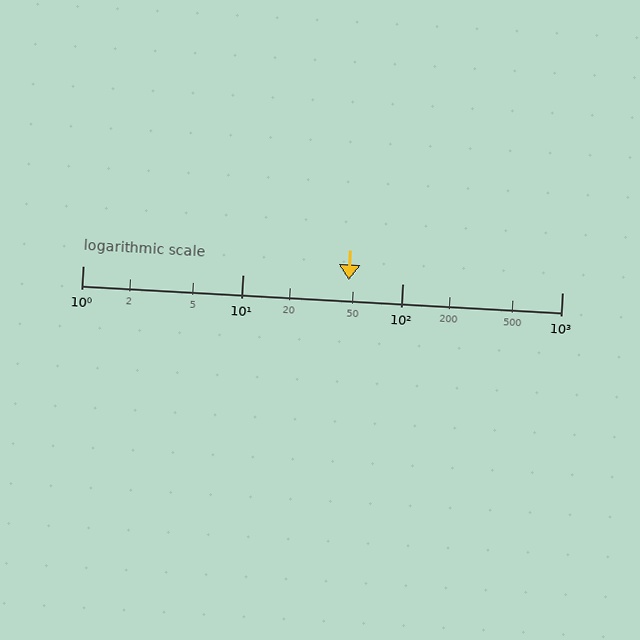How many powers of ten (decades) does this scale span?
The scale spans 3 decades, from 1 to 1000.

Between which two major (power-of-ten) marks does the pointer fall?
The pointer is between 10 and 100.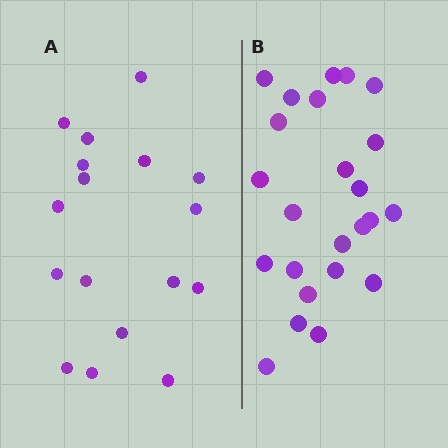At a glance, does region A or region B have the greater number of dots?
Region B (the right region) has more dots.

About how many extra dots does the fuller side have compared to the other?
Region B has roughly 8 or so more dots than region A.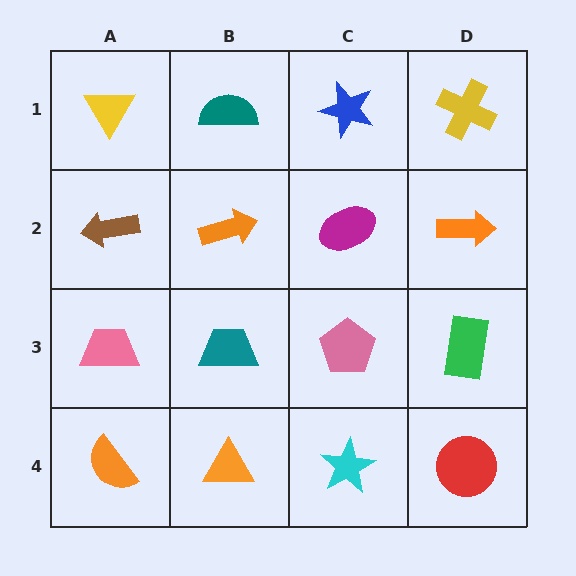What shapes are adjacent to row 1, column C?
A magenta ellipse (row 2, column C), a teal semicircle (row 1, column B), a yellow cross (row 1, column D).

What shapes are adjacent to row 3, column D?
An orange arrow (row 2, column D), a red circle (row 4, column D), a pink pentagon (row 3, column C).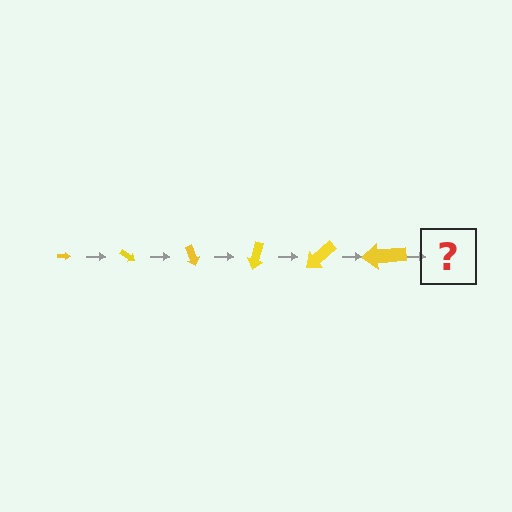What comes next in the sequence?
The next element should be an arrow, larger than the previous one and rotated 210 degrees from the start.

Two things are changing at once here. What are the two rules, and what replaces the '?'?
The two rules are that the arrow grows larger each step and it rotates 35 degrees each step. The '?' should be an arrow, larger than the previous one and rotated 210 degrees from the start.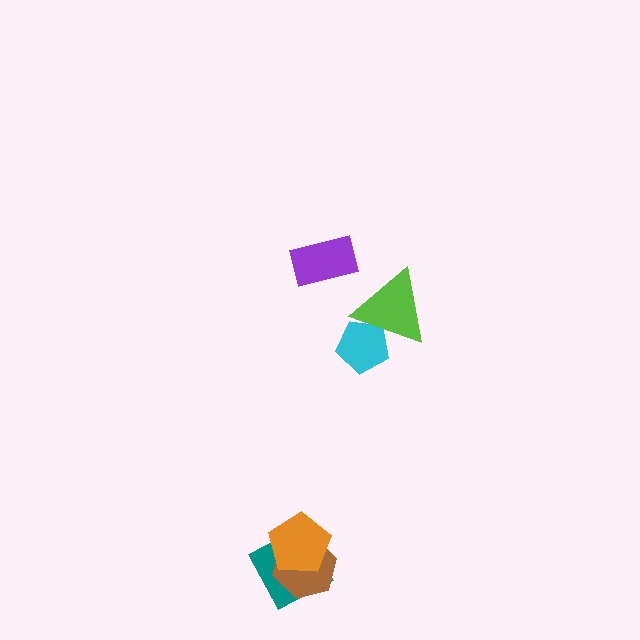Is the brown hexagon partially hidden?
Yes, it is partially covered by another shape.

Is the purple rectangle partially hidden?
No, no other shape covers it.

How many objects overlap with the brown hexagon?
2 objects overlap with the brown hexagon.